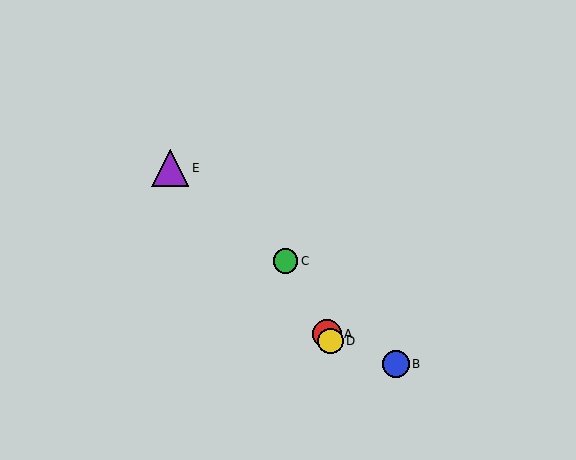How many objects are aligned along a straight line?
3 objects (A, C, D) are aligned along a straight line.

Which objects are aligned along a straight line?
Objects A, C, D are aligned along a straight line.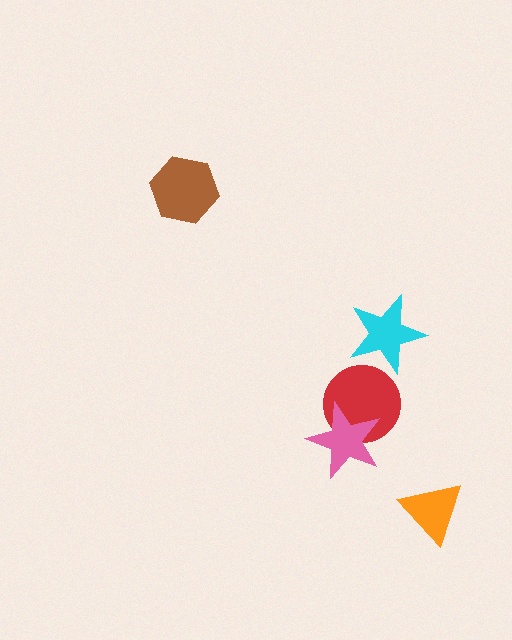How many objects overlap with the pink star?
1 object overlaps with the pink star.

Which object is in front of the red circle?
The pink star is in front of the red circle.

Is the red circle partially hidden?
Yes, it is partially covered by another shape.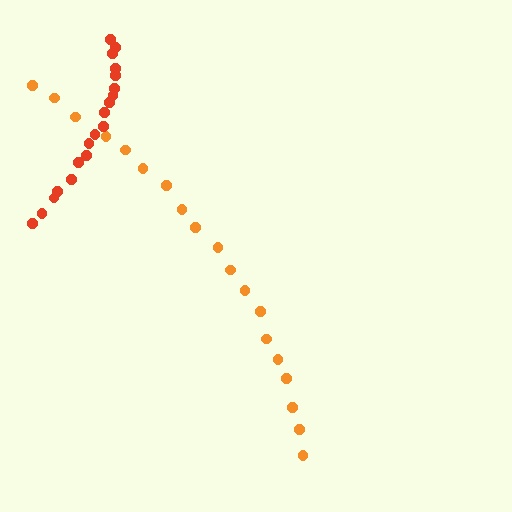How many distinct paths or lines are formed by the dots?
There are 2 distinct paths.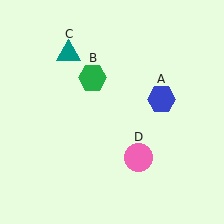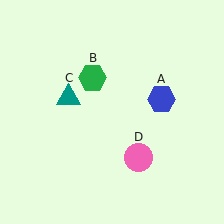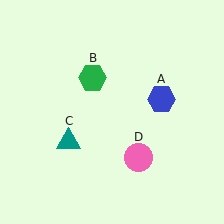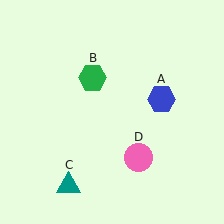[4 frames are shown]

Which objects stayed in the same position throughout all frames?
Blue hexagon (object A) and green hexagon (object B) and pink circle (object D) remained stationary.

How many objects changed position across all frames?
1 object changed position: teal triangle (object C).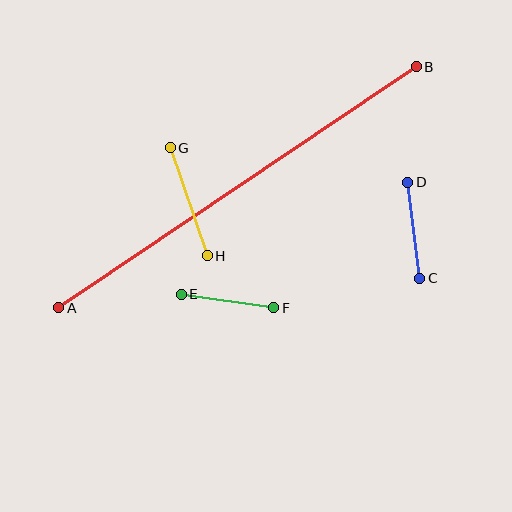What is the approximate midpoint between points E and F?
The midpoint is at approximately (228, 301) pixels.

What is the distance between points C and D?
The distance is approximately 97 pixels.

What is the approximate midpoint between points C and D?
The midpoint is at approximately (414, 230) pixels.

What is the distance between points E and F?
The distance is approximately 94 pixels.